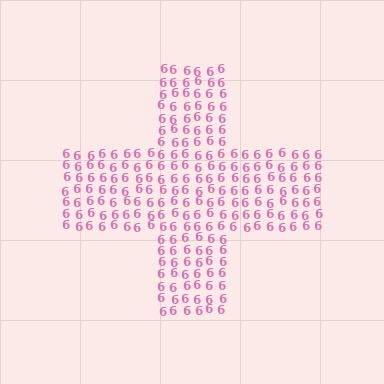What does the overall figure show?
The overall figure shows a cross.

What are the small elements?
The small elements are digit 6's.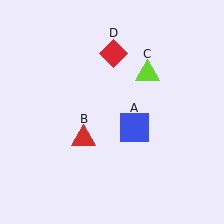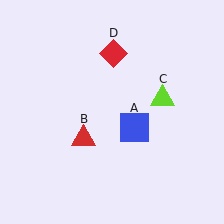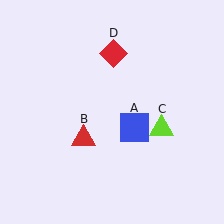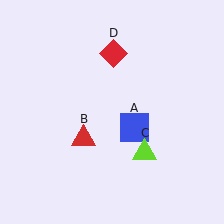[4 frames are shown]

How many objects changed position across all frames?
1 object changed position: lime triangle (object C).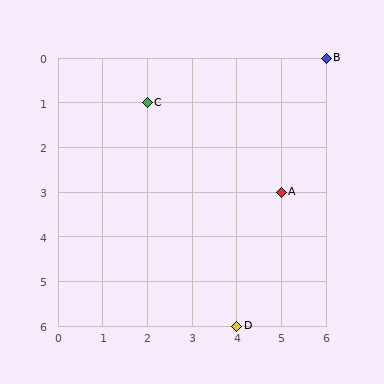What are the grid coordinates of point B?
Point B is at grid coordinates (6, 0).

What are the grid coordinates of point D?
Point D is at grid coordinates (4, 6).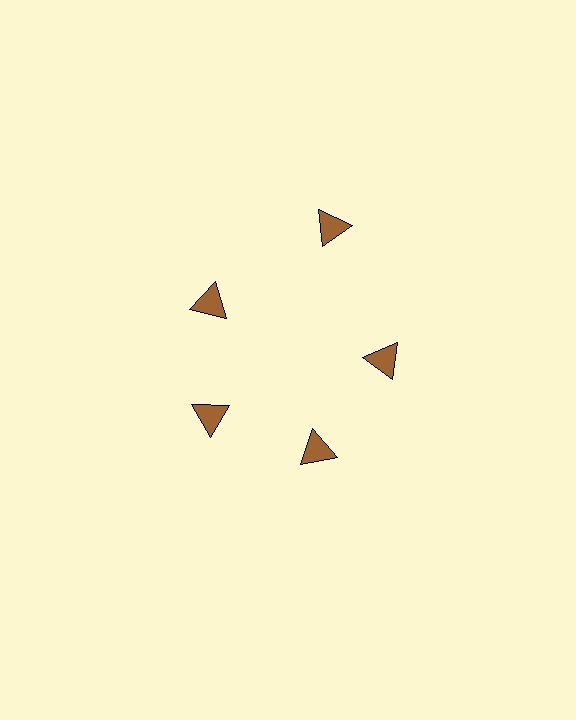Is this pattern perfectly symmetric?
No. The 5 brown triangles are arranged in a ring, but one element near the 1 o'clock position is pushed outward from the center, breaking the 5-fold rotational symmetry.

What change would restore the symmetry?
The symmetry would be restored by moving it inward, back onto the ring so that all 5 triangles sit at equal angles and equal distance from the center.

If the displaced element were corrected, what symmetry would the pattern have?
It would have 5-fold rotational symmetry — the pattern would map onto itself every 72 degrees.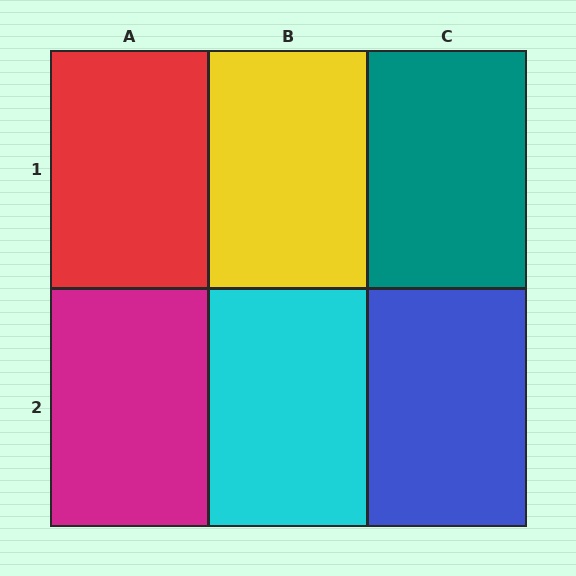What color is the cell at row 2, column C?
Blue.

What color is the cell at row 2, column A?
Magenta.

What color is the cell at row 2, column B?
Cyan.